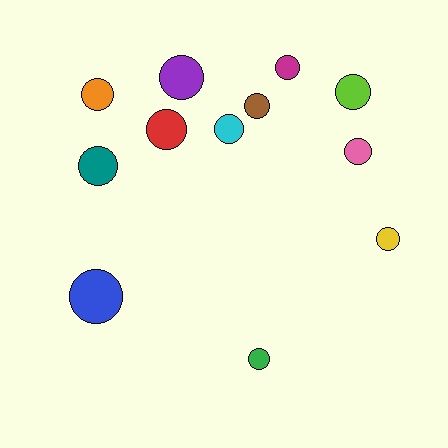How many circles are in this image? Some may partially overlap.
There are 12 circles.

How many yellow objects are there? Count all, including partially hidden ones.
There is 1 yellow object.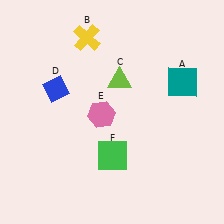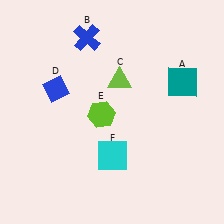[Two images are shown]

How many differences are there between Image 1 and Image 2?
There are 3 differences between the two images.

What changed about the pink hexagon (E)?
In Image 1, E is pink. In Image 2, it changed to lime.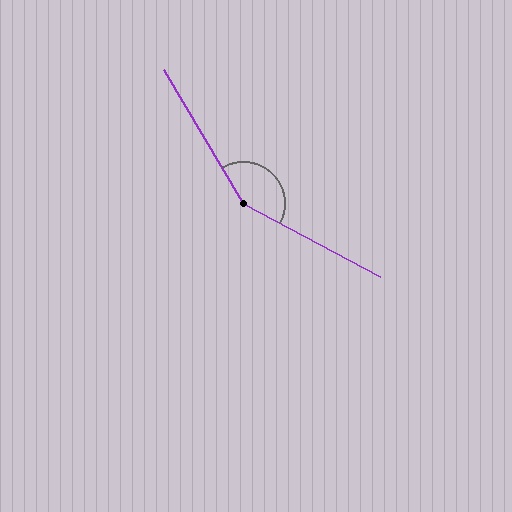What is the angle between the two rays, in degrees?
Approximately 149 degrees.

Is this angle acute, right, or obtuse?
It is obtuse.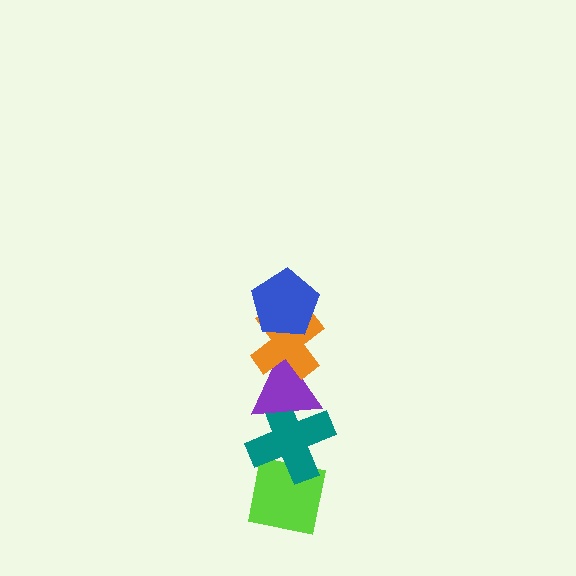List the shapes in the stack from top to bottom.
From top to bottom: the blue pentagon, the orange cross, the purple triangle, the teal cross, the lime square.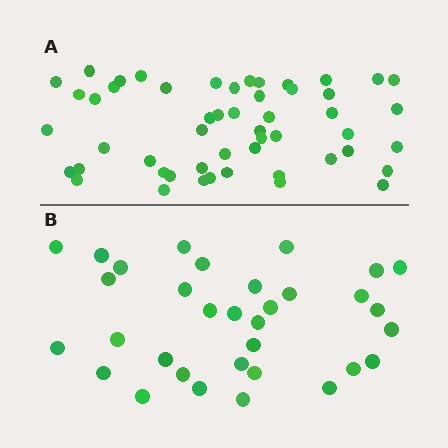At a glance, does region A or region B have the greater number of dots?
Region A (the top region) has more dots.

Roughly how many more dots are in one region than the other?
Region A has approximately 20 more dots than region B.